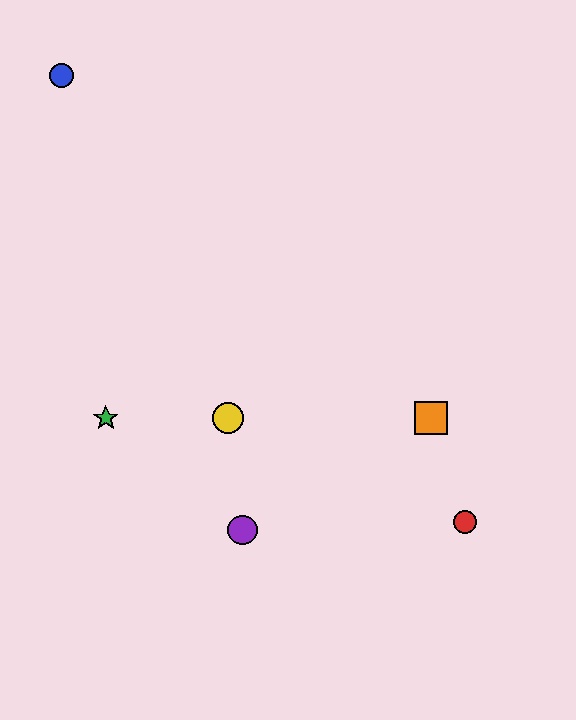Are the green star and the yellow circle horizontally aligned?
Yes, both are at y≈418.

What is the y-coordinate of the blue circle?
The blue circle is at y≈75.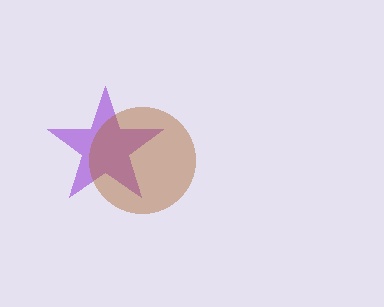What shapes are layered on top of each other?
The layered shapes are: a purple star, a brown circle.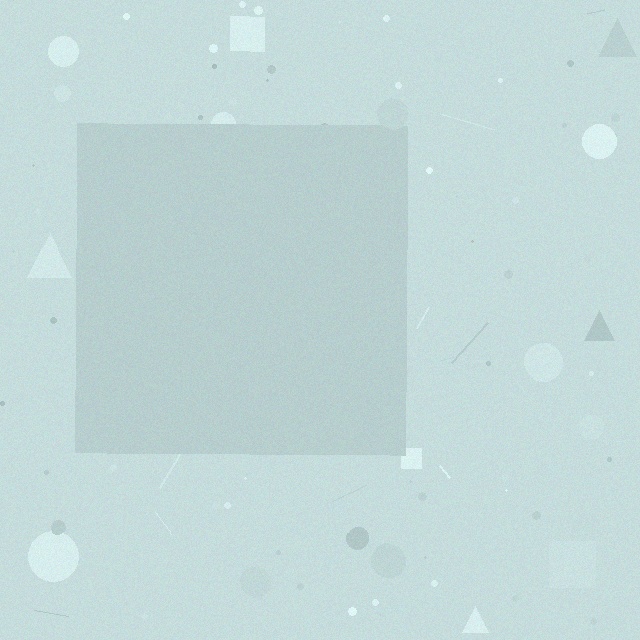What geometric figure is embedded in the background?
A square is embedded in the background.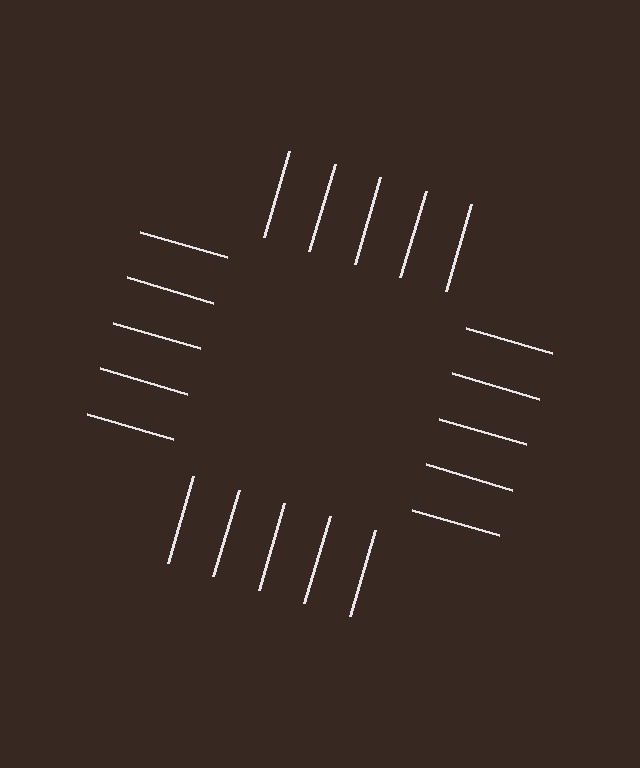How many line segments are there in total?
20 — 5 along each of the 4 edges.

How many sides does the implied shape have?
4 sides — the line-ends trace a square.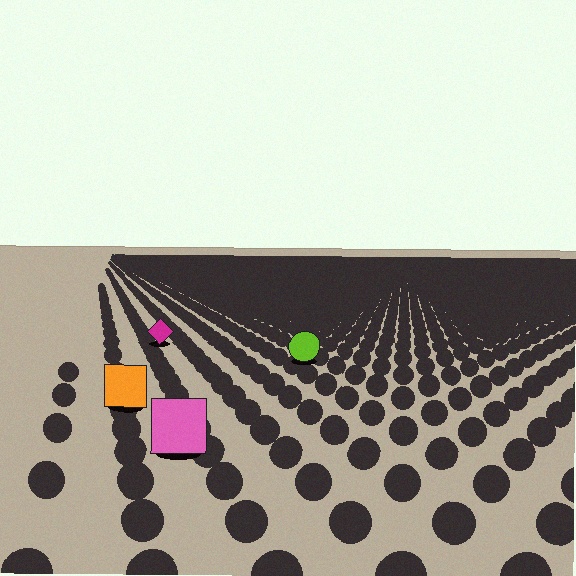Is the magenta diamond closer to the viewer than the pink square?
No. The pink square is closer — you can tell from the texture gradient: the ground texture is coarser near it.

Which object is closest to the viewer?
The pink square is closest. The texture marks near it are larger and more spread out.